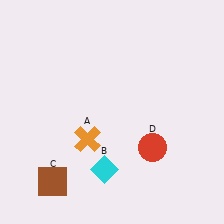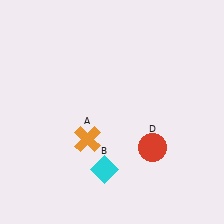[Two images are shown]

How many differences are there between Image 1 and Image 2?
There is 1 difference between the two images.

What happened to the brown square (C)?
The brown square (C) was removed in Image 2. It was in the bottom-left area of Image 1.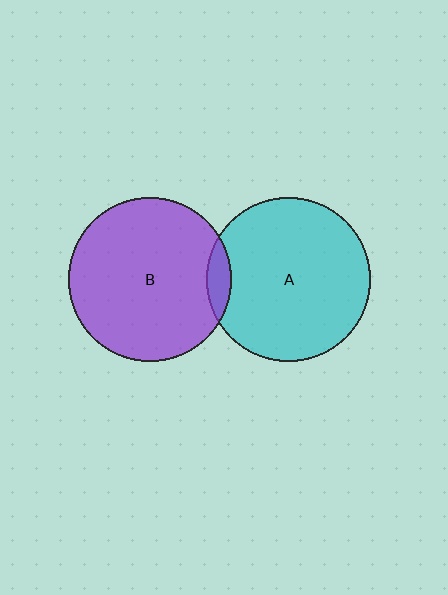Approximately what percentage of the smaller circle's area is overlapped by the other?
Approximately 5%.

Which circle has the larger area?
Circle A (cyan).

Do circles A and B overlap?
Yes.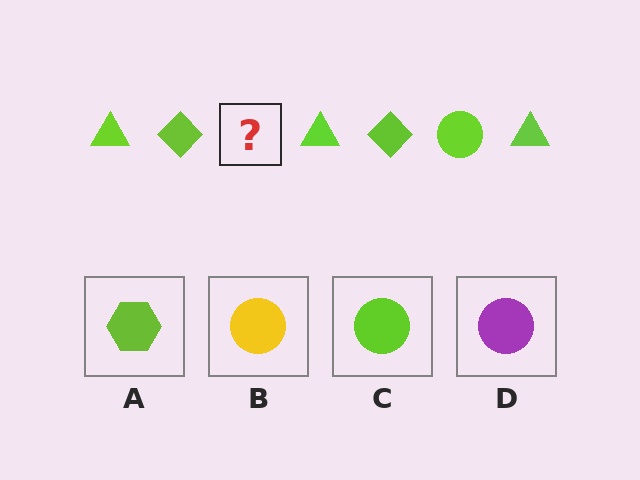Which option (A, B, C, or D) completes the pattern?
C.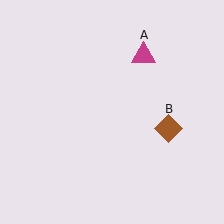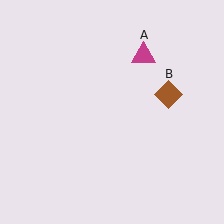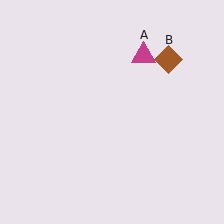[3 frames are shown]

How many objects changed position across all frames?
1 object changed position: brown diamond (object B).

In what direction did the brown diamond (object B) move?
The brown diamond (object B) moved up.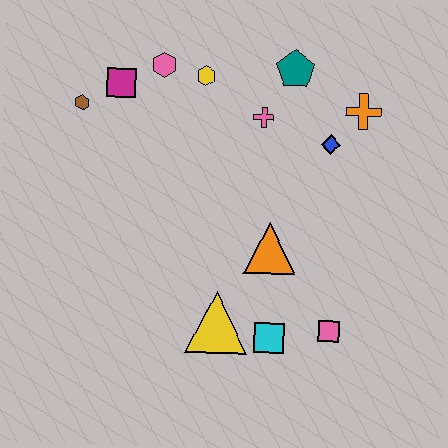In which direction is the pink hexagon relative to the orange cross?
The pink hexagon is to the left of the orange cross.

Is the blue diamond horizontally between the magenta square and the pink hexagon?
No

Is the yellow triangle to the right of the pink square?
No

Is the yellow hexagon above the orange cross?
Yes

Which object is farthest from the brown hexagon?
The pink square is farthest from the brown hexagon.